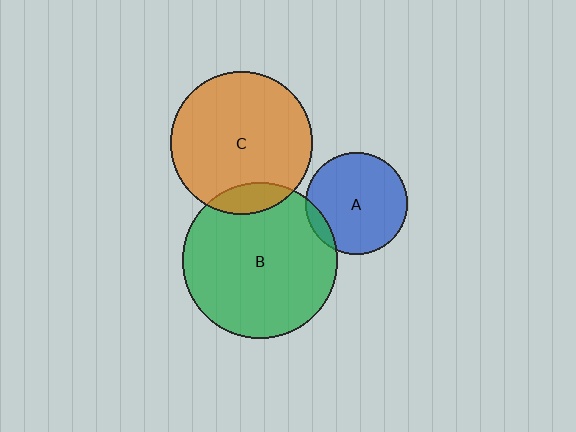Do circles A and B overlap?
Yes.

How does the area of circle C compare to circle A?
Approximately 1.9 times.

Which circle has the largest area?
Circle B (green).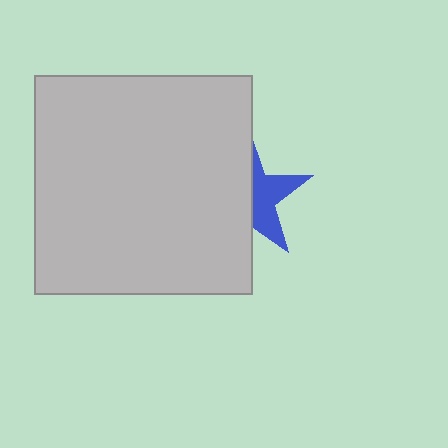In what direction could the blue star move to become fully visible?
The blue star could move right. That would shift it out from behind the light gray square entirely.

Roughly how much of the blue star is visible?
A small part of it is visible (roughly 42%).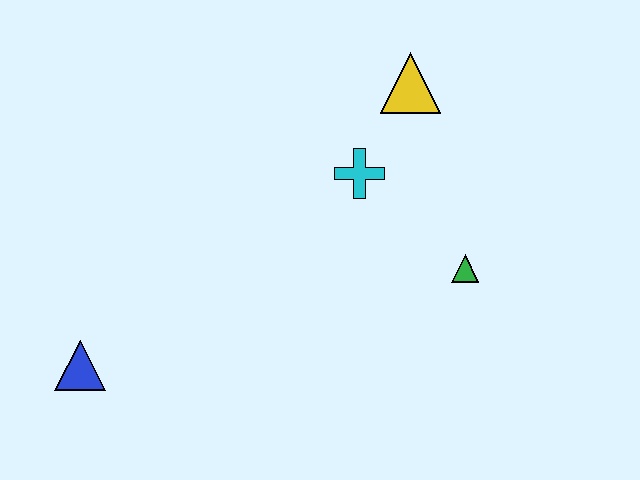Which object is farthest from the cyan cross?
The blue triangle is farthest from the cyan cross.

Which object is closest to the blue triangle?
The cyan cross is closest to the blue triangle.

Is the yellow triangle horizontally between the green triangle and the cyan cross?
Yes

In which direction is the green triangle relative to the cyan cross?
The green triangle is to the right of the cyan cross.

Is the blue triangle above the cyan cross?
No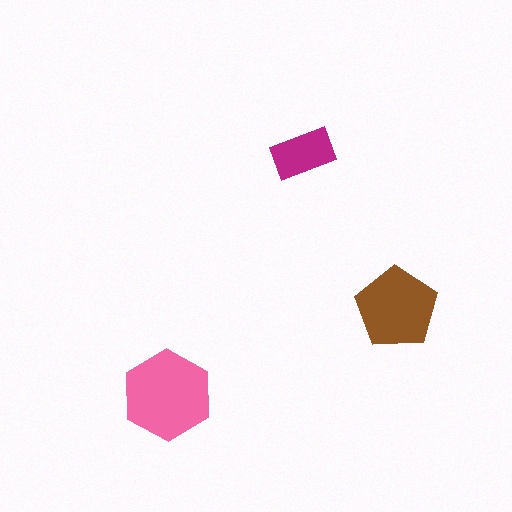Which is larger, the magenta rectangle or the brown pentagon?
The brown pentagon.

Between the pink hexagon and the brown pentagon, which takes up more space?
The pink hexagon.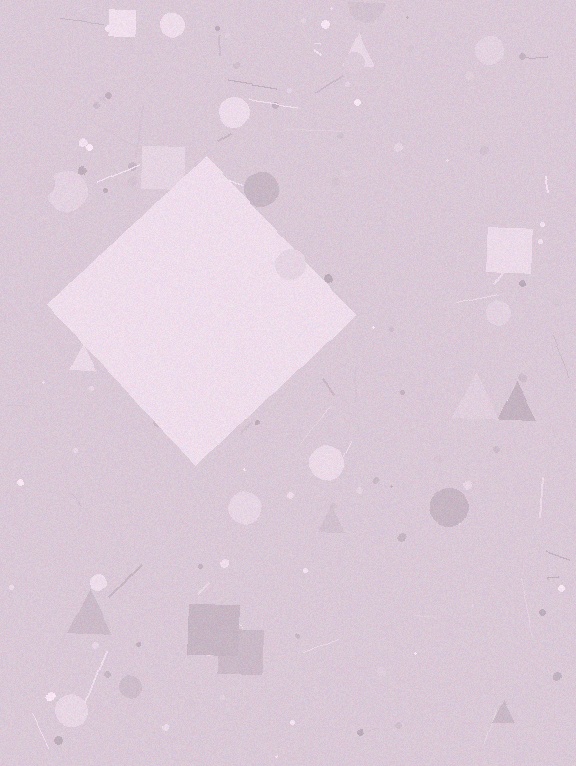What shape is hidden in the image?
A diamond is hidden in the image.